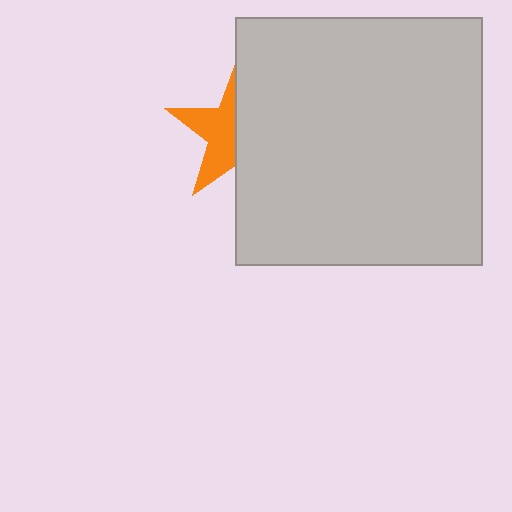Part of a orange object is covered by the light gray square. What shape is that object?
It is a star.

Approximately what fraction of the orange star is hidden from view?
Roughly 54% of the orange star is hidden behind the light gray square.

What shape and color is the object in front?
The object in front is a light gray square.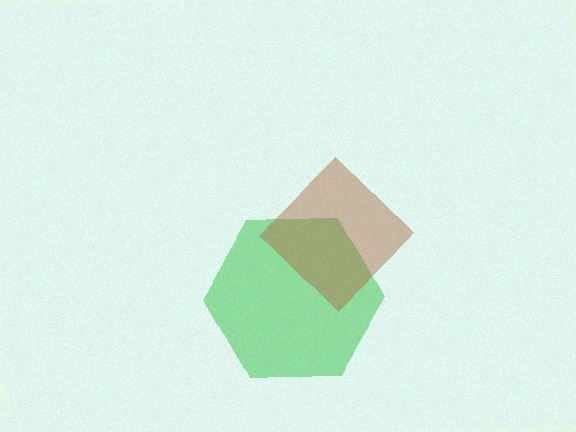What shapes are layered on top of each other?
The layered shapes are: a green hexagon, a brown diamond.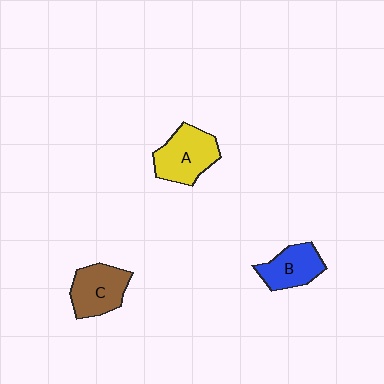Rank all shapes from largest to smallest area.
From largest to smallest: A (yellow), C (brown), B (blue).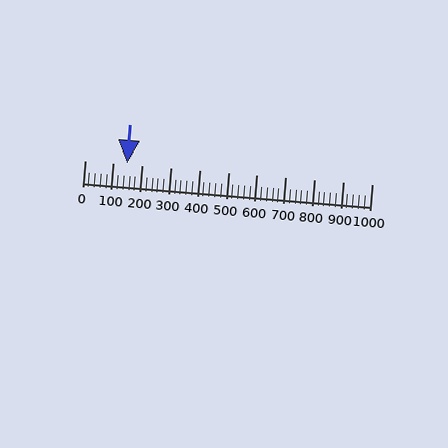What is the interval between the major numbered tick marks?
The major tick marks are spaced 100 units apart.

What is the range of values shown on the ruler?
The ruler shows values from 0 to 1000.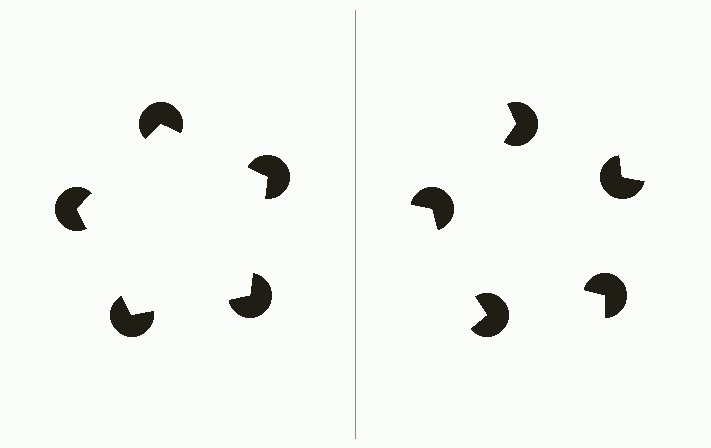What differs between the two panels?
The pac-man discs are positioned identically on both sides; only the wedge orientations differ. On the left they align to a pentagon; on the right they are misaligned.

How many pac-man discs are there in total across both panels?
10 — 5 on each side.